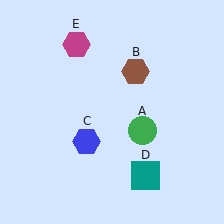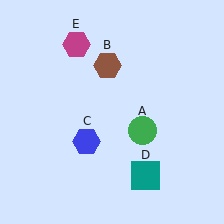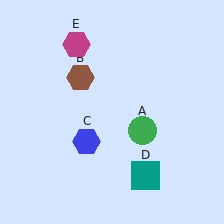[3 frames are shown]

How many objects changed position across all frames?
1 object changed position: brown hexagon (object B).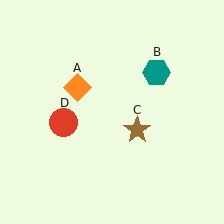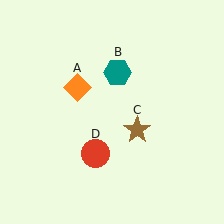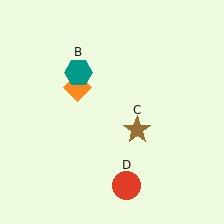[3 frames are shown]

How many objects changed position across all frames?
2 objects changed position: teal hexagon (object B), red circle (object D).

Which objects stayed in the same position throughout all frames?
Orange diamond (object A) and brown star (object C) remained stationary.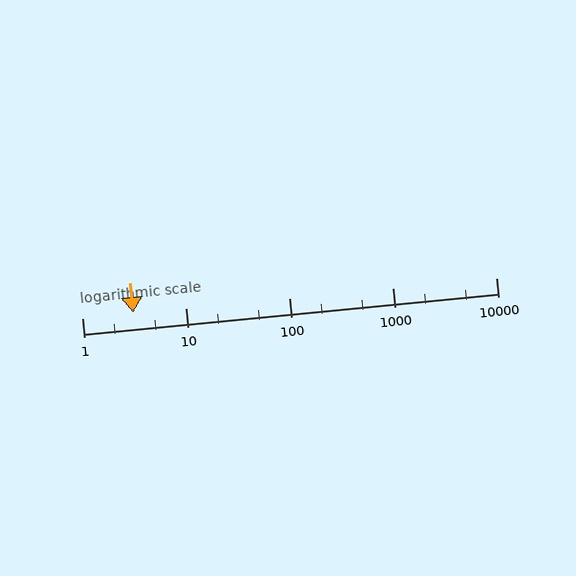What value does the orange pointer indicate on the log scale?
The pointer indicates approximately 3.1.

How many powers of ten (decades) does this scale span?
The scale spans 4 decades, from 1 to 10000.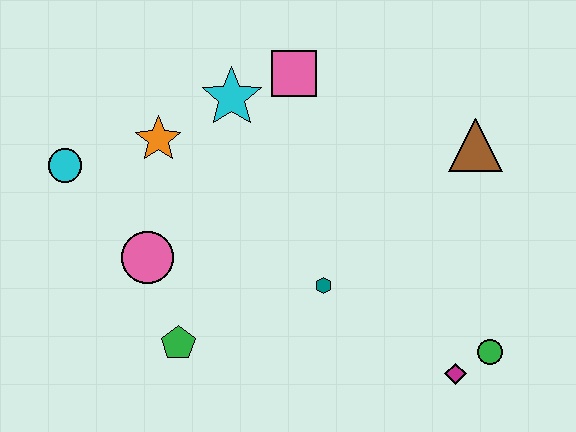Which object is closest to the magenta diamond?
The green circle is closest to the magenta diamond.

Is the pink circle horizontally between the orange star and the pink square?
No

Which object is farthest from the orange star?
The green circle is farthest from the orange star.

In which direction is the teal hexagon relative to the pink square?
The teal hexagon is below the pink square.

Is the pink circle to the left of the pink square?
Yes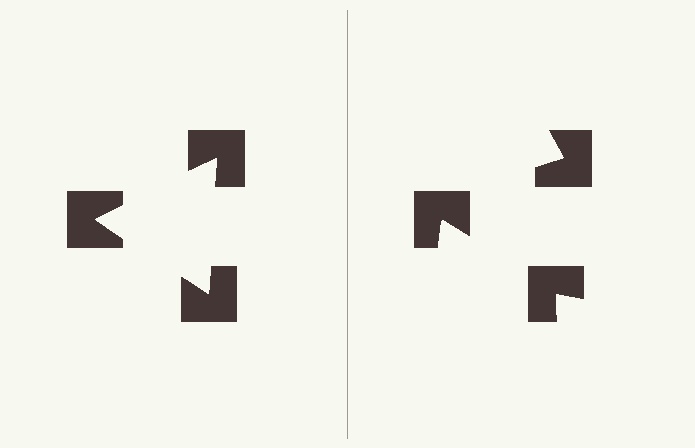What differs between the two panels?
The notched squares are positioned identically on both sides; only the wedge orientations differ. On the left they align to a triangle; on the right they are misaligned.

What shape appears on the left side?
An illusory triangle.